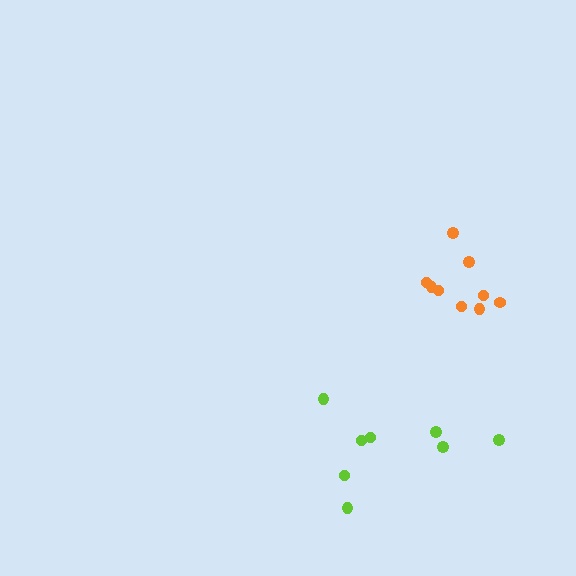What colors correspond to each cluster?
The clusters are colored: orange, lime.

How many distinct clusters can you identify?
There are 2 distinct clusters.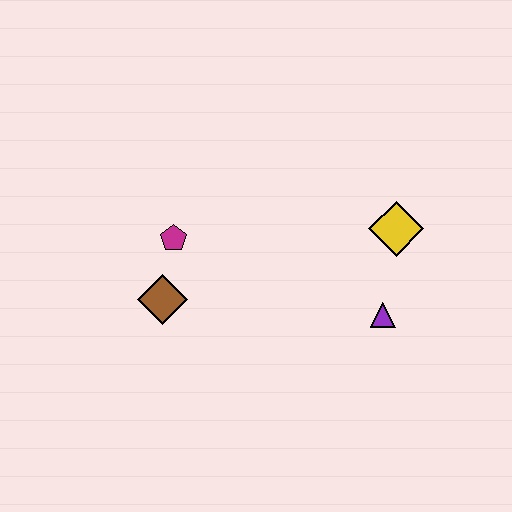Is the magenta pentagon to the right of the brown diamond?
Yes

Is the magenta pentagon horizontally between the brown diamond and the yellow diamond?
Yes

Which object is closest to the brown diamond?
The magenta pentagon is closest to the brown diamond.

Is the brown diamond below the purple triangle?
No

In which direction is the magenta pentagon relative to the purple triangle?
The magenta pentagon is to the left of the purple triangle.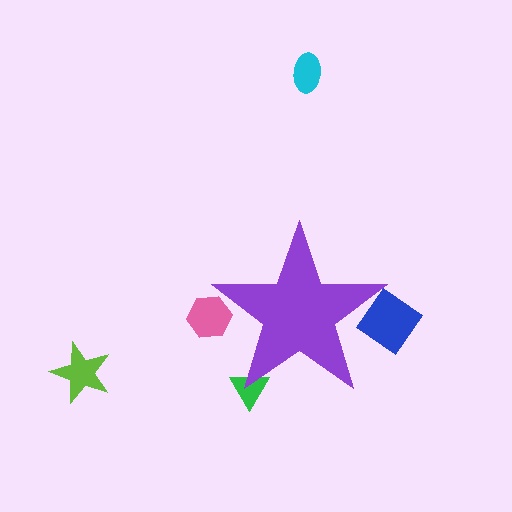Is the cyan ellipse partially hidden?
No, the cyan ellipse is fully visible.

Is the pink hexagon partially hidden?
Yes, the pink hexagon is partially hidden behind the purple star.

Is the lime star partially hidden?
No, the lime star is fully visible.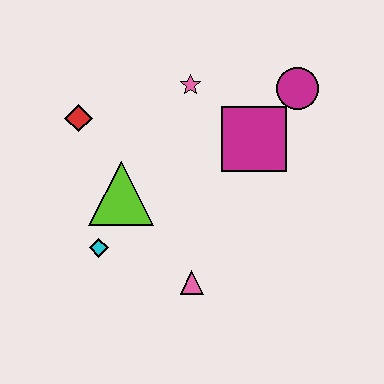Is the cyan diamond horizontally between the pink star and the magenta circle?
No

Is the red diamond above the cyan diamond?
Yes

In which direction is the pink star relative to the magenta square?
The pink star is to the left of the magenta square.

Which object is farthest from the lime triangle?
The magenta circle is farthest from the lime triangle.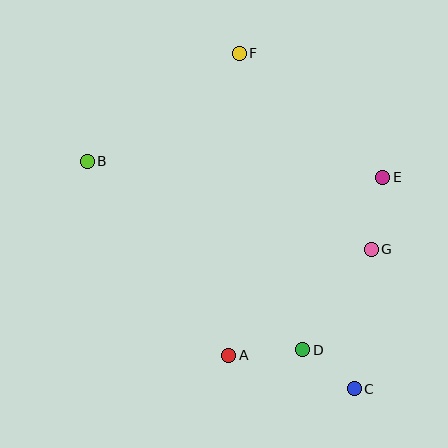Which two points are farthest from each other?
Points C and F are farthest from each other.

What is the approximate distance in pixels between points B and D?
The distance between B and D is approximately 286 pixels.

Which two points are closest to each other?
Points C and D are closest to each other.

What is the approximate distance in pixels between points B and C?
The distance between B and C is approximately 351 pixels.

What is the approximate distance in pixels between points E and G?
The distance between E and G is approximately 73 pixels.